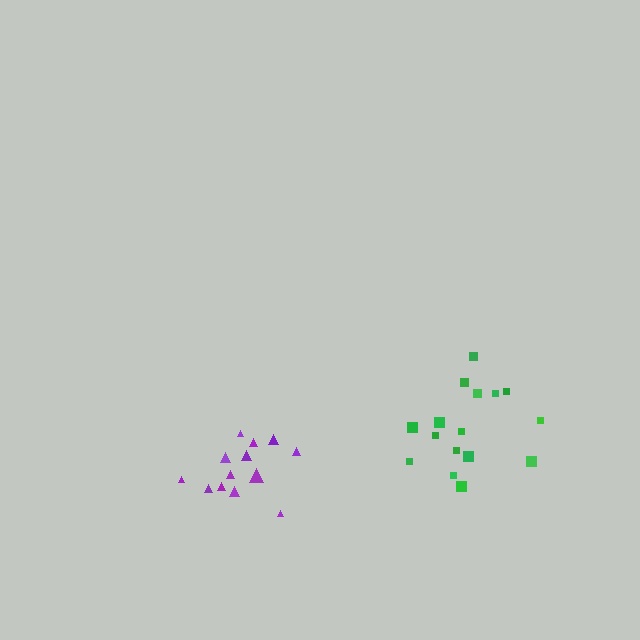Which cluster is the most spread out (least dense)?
Purple.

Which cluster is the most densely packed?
Green.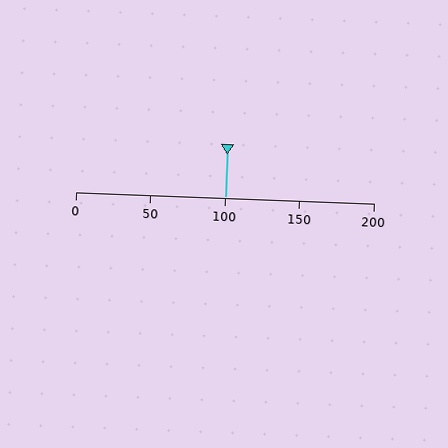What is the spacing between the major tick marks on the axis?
The major ticks are spaced 50 apart.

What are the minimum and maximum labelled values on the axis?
The axis runs from 0 to 200.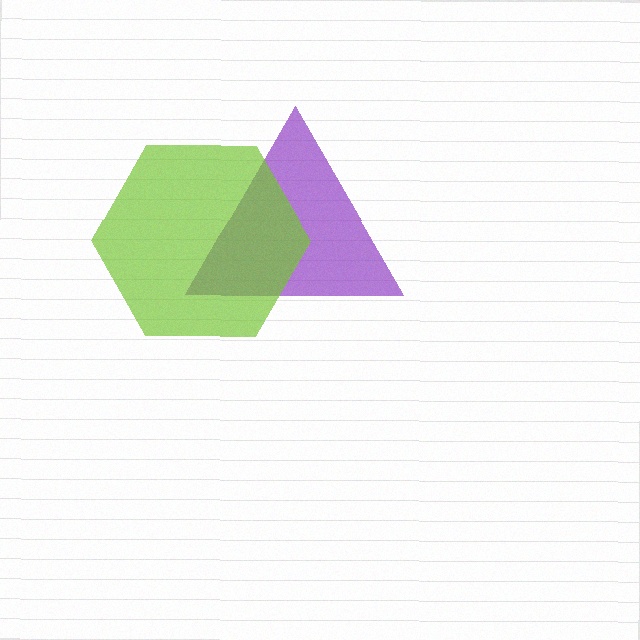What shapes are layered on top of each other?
The layered shapes are: a purple triangle, a lime hexagon.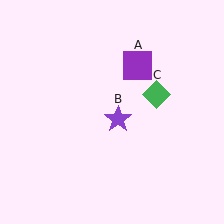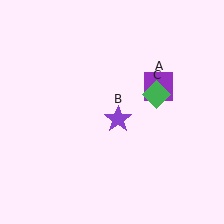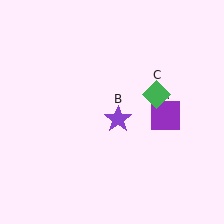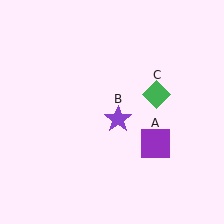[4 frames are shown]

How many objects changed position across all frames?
1 object changed position: purple square (object A).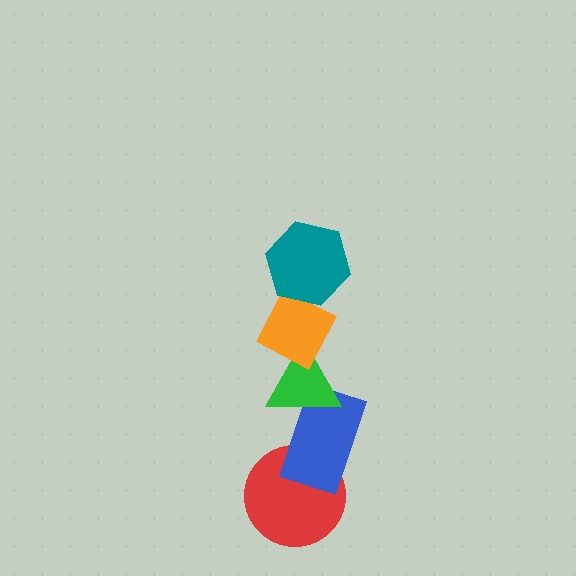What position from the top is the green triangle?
The green triangle is 3rd from the top.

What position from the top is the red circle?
The red circle is 5th from the top.